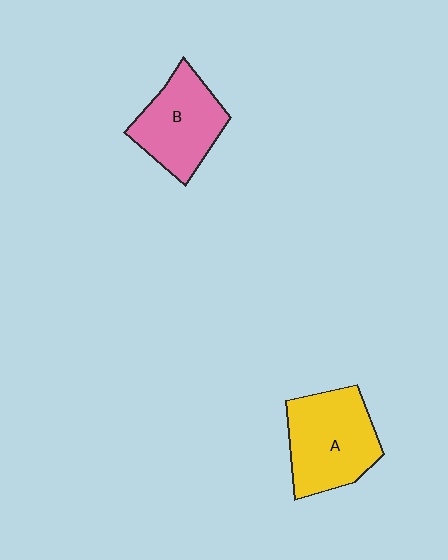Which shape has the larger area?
Shape A (yellow).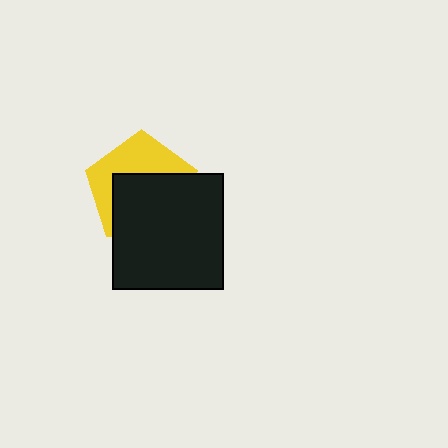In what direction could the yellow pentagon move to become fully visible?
The yellow pentagon could move up. That would shift it out from behind the black rectangle entirely.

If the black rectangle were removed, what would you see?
You would see the complete yellow pentagon.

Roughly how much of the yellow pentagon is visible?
A small part of it is visible (roughly 43%).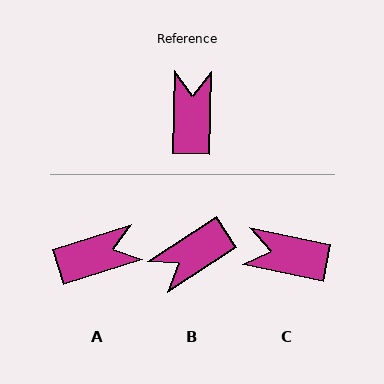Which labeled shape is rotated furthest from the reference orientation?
B, about 124 degrees away.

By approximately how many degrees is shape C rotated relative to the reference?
Approximately 79 degrees counter-clockwise.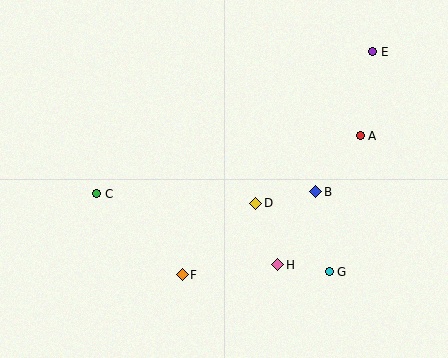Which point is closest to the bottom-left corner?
Point C is closest to the bottom-left corner.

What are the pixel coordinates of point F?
Point F is at (182, 275).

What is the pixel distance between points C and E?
The distance between C and E is 311 pixels.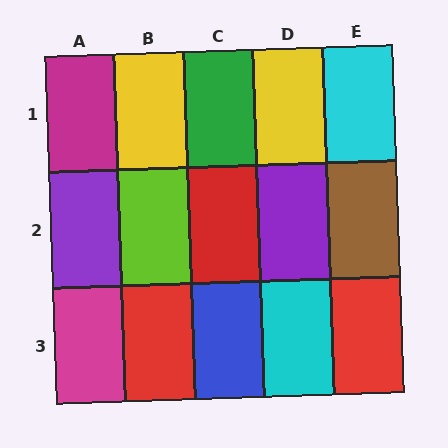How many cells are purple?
2 cells are purple.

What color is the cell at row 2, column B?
Lime.